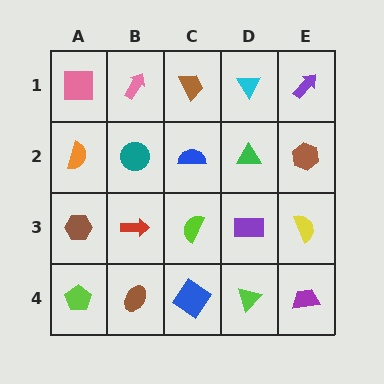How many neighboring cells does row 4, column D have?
3.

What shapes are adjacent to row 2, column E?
A purple arrow (row 1, column E), a yellow semicircle (row 3, column E), a green triangle (row 2, column D).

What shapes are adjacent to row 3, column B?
A teal circle (row 2, column B), a brown ellipse (row 4, column B), a brown hexagon (row 3, column A), a lime semicircle (row 3, column C).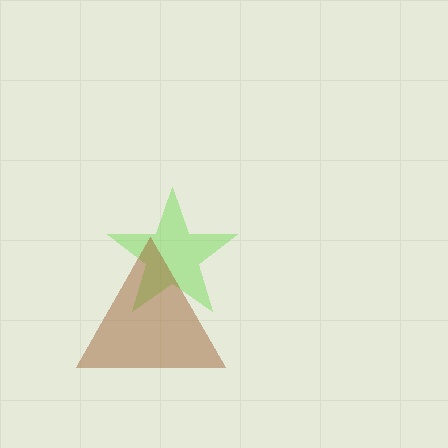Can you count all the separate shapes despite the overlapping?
Yes, there are 2 separate shapes.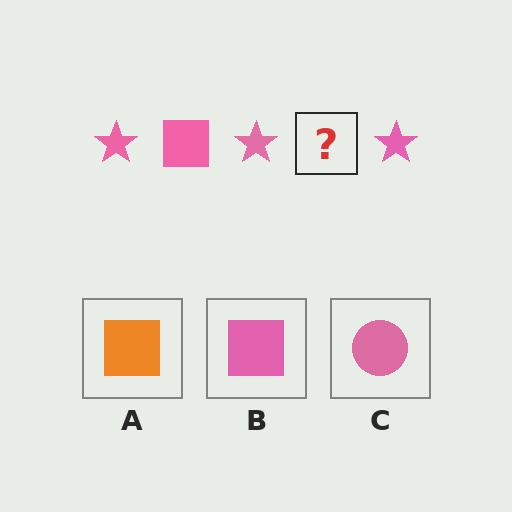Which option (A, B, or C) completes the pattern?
B.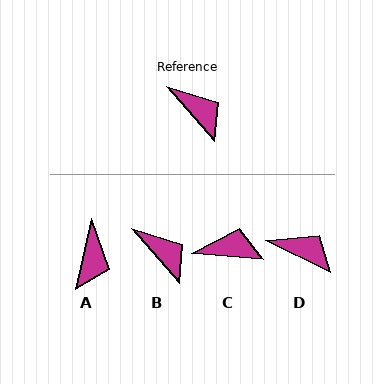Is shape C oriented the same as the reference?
No, it is off by about 44 degrees.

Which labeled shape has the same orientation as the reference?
B.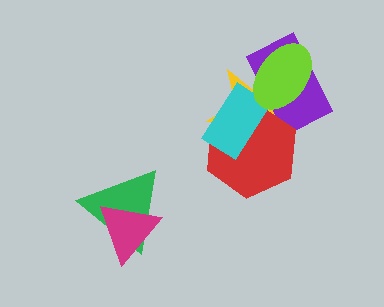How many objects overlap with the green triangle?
1 object overlaps with the green triangle.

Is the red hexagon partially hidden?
Yes, it is partially covered by another shape.